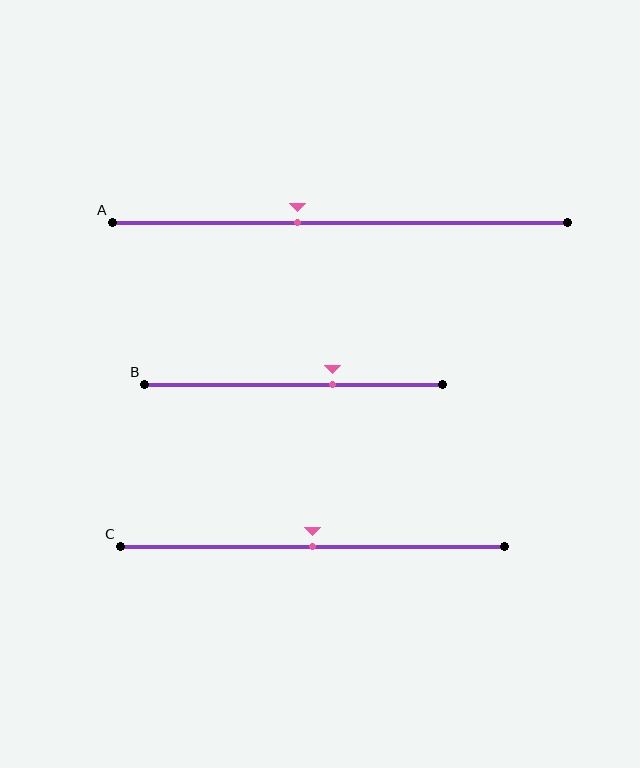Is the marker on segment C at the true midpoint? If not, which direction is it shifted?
Yes, the marker on segment C is at the true midpoint.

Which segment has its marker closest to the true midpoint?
Segment C has its marker closest to the true midpoint.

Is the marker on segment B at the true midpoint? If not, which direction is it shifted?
No, the marker on segment B is shifted to the right by about 13% of the segment length.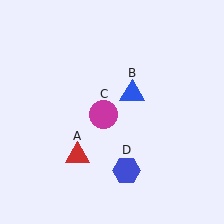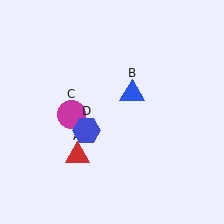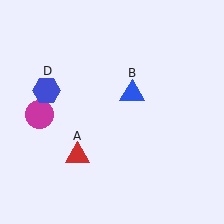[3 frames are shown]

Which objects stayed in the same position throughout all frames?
Red triangle (object A) and blue triangle (object B) remained stationary.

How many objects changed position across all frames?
2 objects changed position: magenta circle (object C), blue hexagon (object D).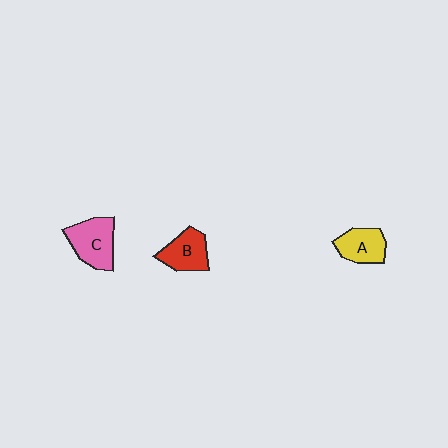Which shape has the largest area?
Shape C (pink).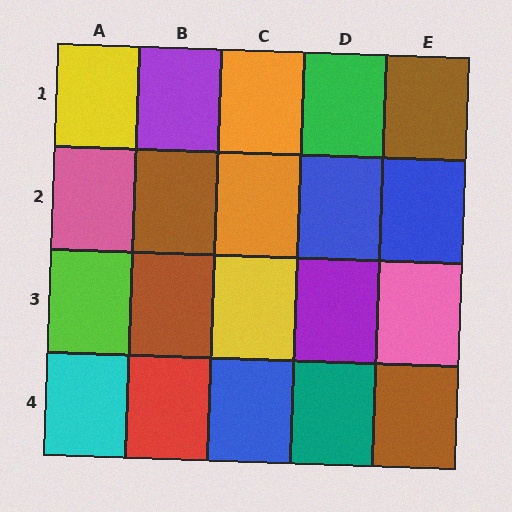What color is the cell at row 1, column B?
Purple.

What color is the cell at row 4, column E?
Brown.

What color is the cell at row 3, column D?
Purple.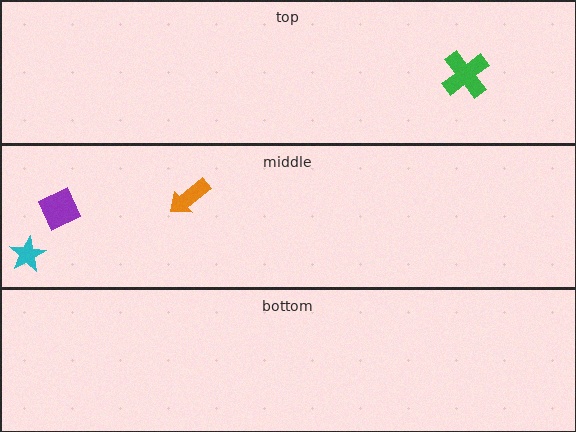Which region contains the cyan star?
The middle region.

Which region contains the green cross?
The top region.